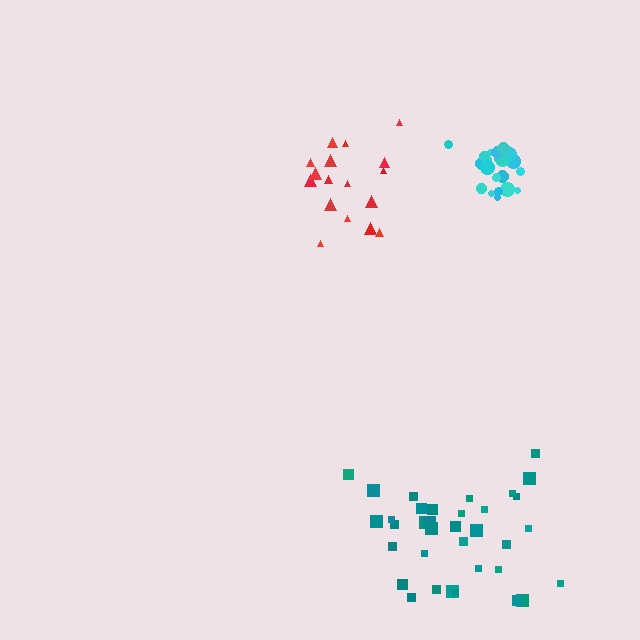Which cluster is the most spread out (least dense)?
Teal.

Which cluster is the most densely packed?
Cyan.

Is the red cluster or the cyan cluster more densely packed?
Cyan.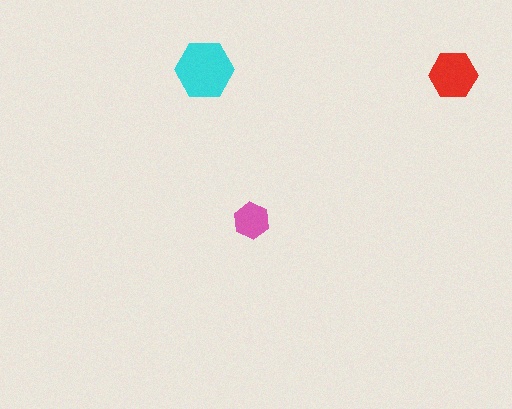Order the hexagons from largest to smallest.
the cyan one, the red one, the pink one.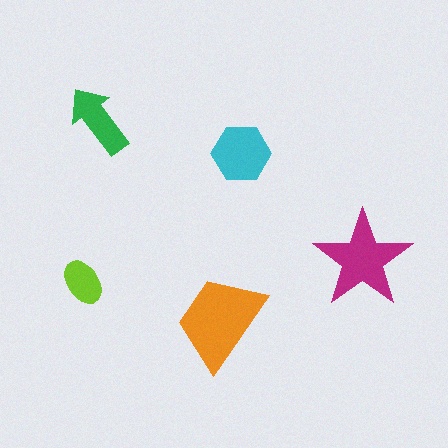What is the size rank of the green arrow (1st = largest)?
4th.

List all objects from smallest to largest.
The lime ellipse, the green arrow, the cyan hexagon, the magenta star, the orange trapezoid.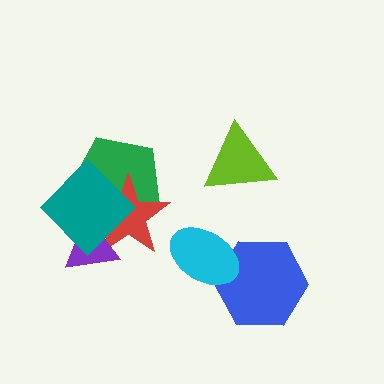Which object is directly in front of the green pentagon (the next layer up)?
The red star is directly in front of the green pentagon.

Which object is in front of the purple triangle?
The teal diamond is in front of the purple triangle.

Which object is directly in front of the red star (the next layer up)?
The purple triangle is directly in front of the red star.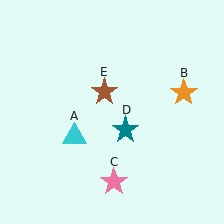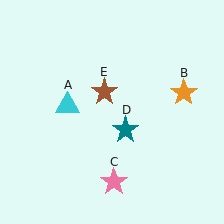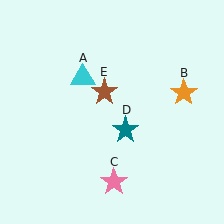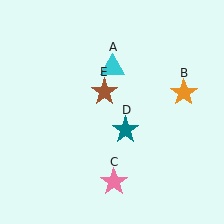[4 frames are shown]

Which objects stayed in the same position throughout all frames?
Orange star (object B) and pink star (object C) and teal star (object D) and brown star (object E) remained stationary.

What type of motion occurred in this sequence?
The cyan triangle (object A) rotated clockwise around the center of the scene.